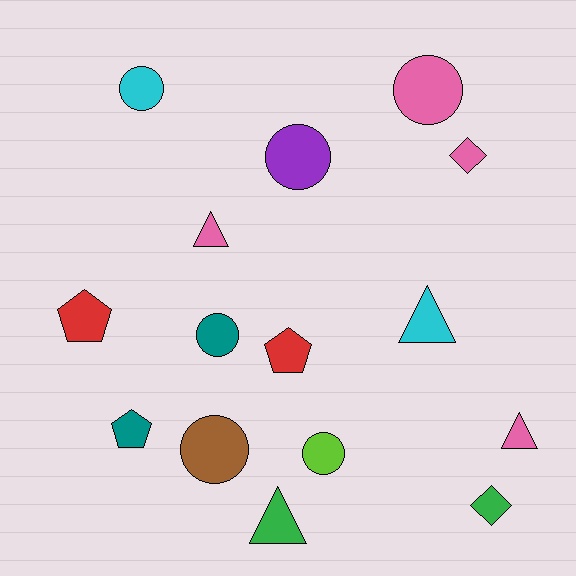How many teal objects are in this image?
There are 2 teal objects.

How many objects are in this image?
There are 15 objects.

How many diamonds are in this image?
There are 2 diamonds.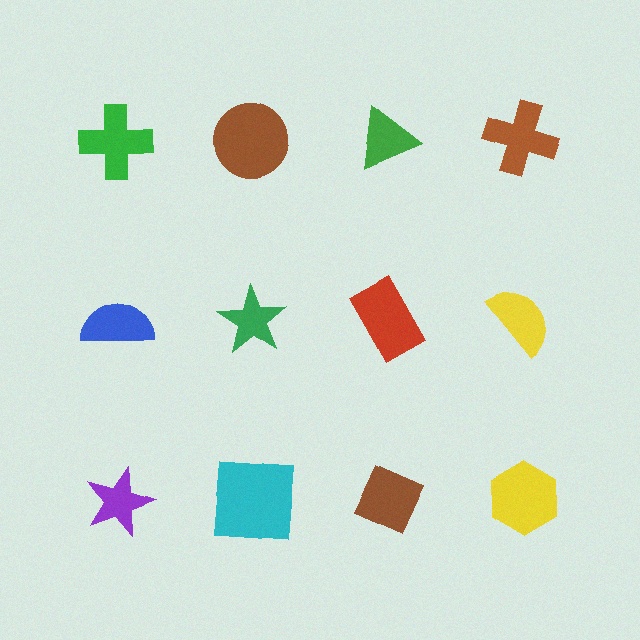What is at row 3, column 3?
A brown diamond.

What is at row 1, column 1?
A green cross.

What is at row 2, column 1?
A blue semicircle.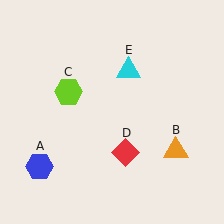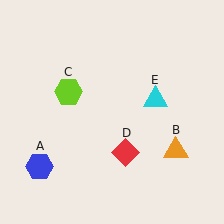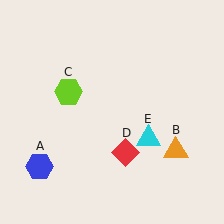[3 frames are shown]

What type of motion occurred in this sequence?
The cyan triangle (object E) rotated clockwise around the center of the scene.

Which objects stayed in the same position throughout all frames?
Blue hexagon (object A) and orange triangle (object B) and lime hexagon (object C) and red diamond (object D) remained stationary.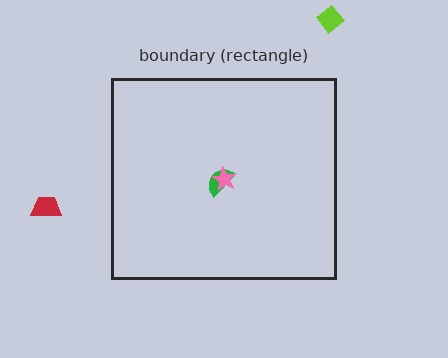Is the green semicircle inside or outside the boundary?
Inside.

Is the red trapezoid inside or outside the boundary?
Outside.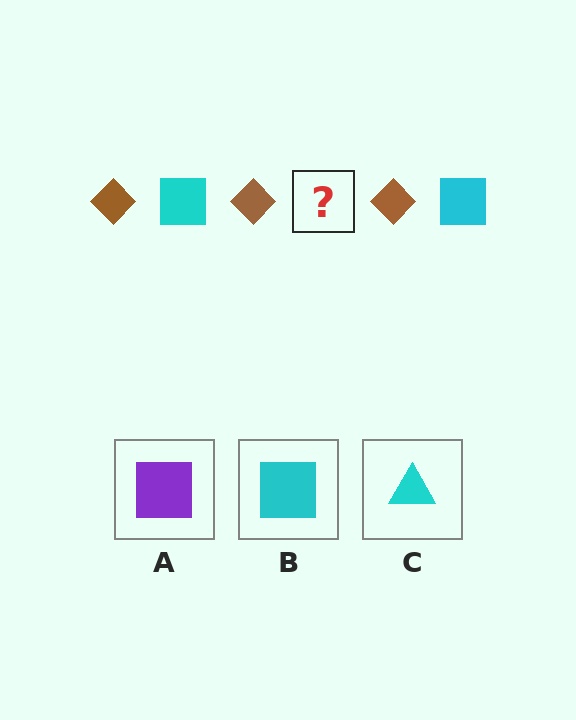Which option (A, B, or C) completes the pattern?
B.